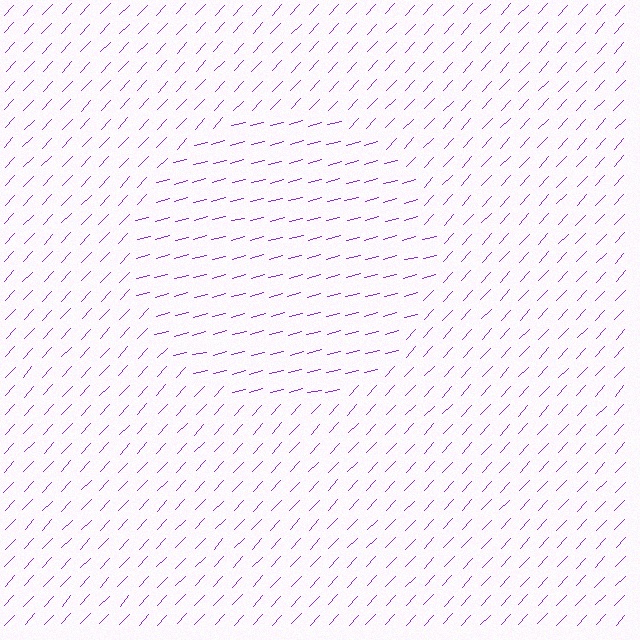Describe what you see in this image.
The image is filled with small purple line segments. A circle region in the image has lines oriented differently from the surrounding lines, creating a visible texture boundary.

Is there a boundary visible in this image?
Yes, there is a texture boundary formed by a change in line orientation.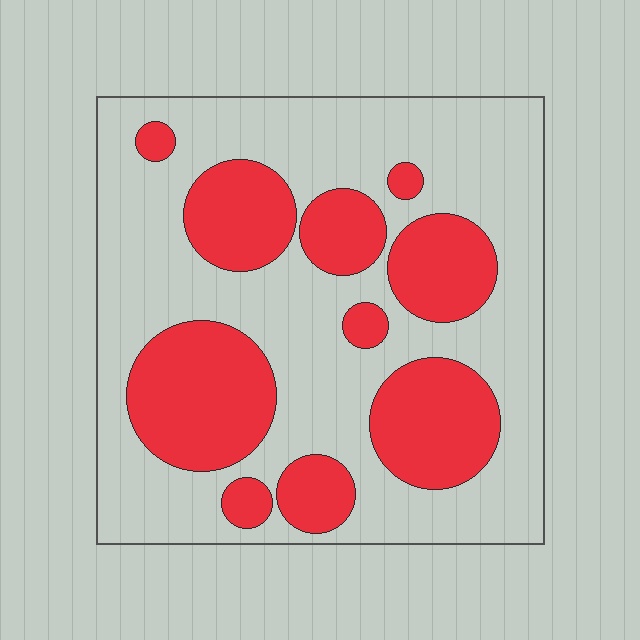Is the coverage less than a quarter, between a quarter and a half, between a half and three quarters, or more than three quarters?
Between a quarter and a half.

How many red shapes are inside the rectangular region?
10.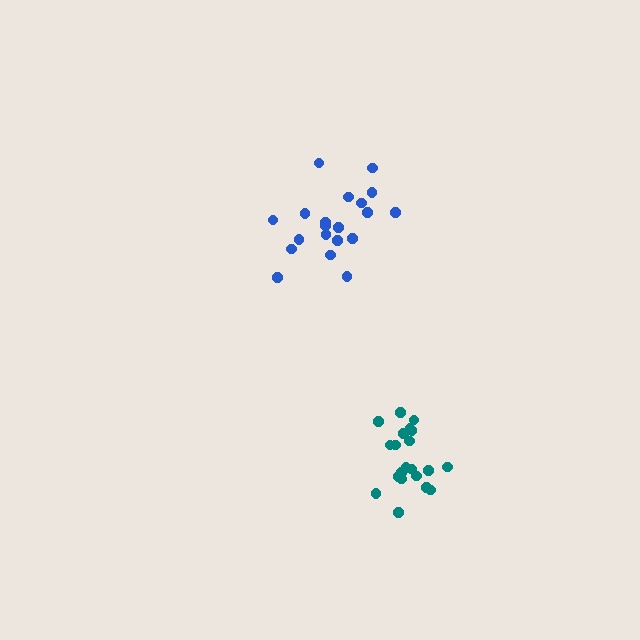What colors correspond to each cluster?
The clusters are colored: blue, teal.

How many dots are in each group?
Group 1: 20 dots, Group 2: 21 dots (41 total).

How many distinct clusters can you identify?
There are 2 distinct clusters.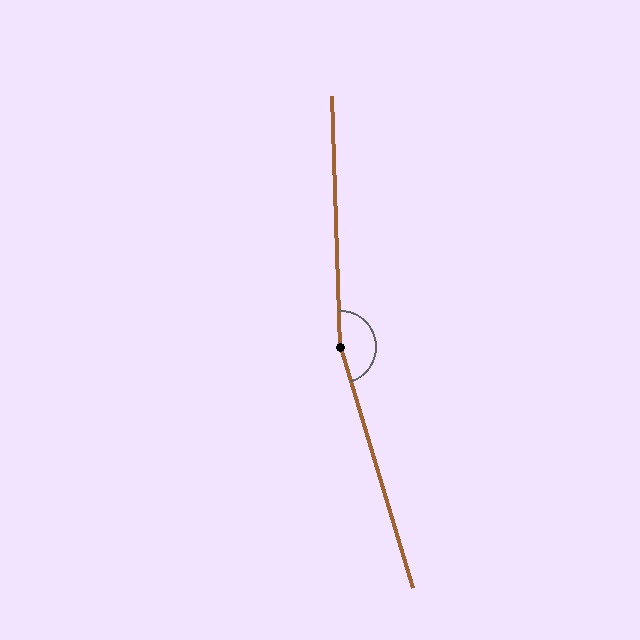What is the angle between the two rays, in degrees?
Approximately 165 degrees.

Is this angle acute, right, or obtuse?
It is obtuse.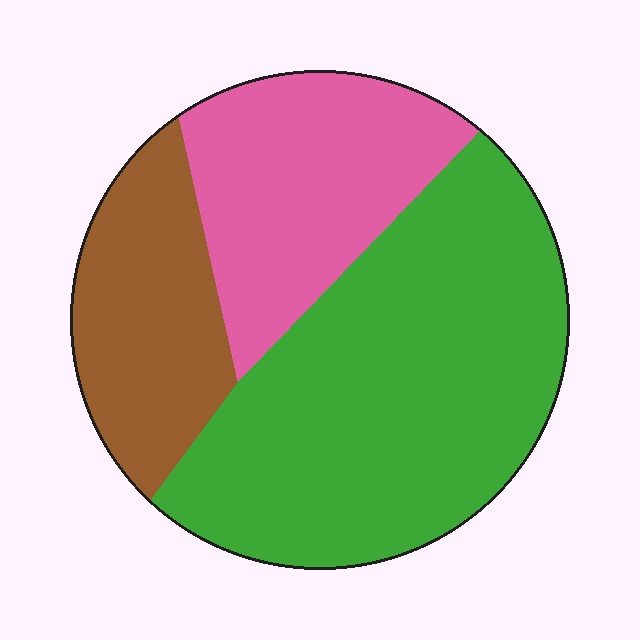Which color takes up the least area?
Brown, at roughly 20%.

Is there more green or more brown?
Green.